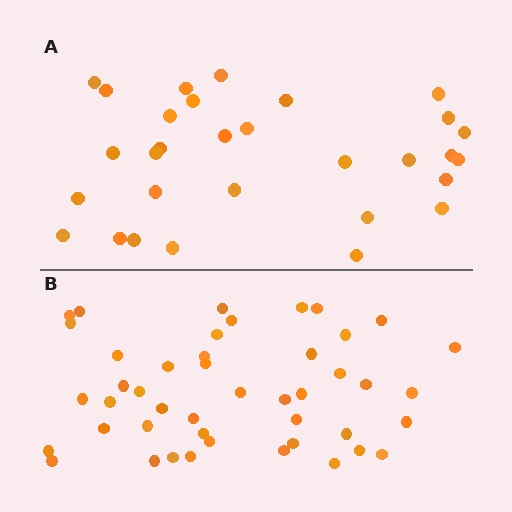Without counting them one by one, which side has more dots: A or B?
Region B (the bottom region) has more dots.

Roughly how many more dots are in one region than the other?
Region B has approximately 15 more dots than region A.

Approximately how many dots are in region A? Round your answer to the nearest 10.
About 30 dots.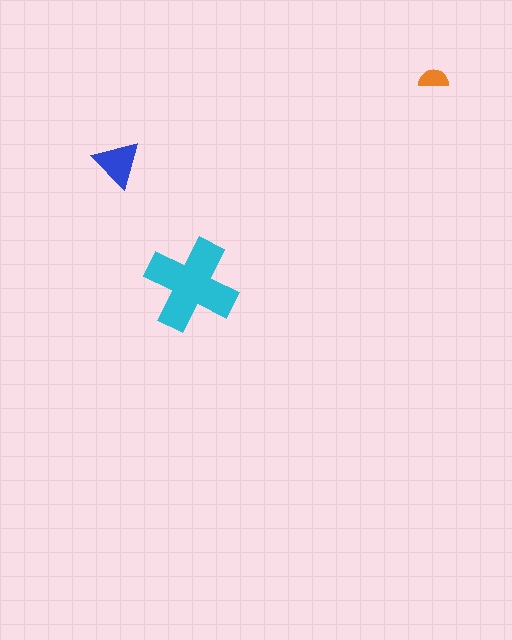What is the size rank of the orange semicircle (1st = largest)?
3rd.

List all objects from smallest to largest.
The orange semicircle, the blue triangle, the cyan cross.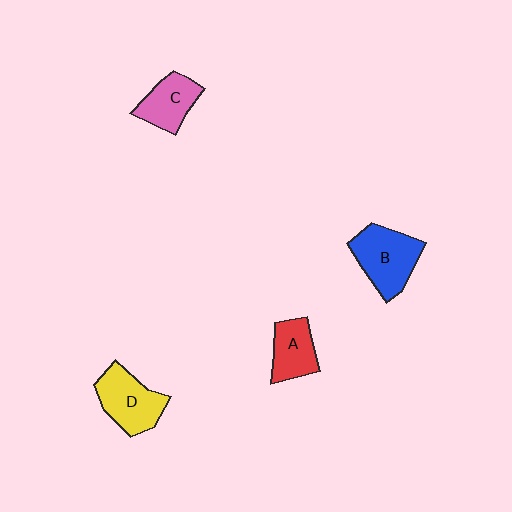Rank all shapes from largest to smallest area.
From largest to smallest: B (blue), D (yellow), C (pink), A (red).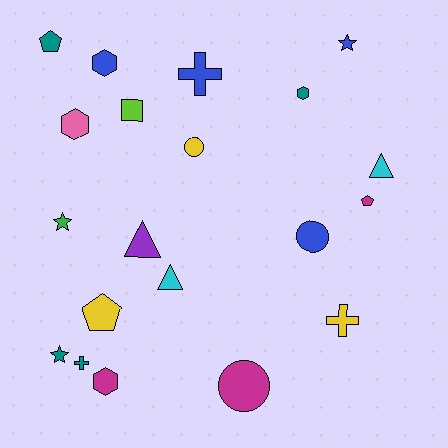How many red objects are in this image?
There are no red objects.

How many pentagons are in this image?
There are 3 pentagons.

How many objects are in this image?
There are 20 objects.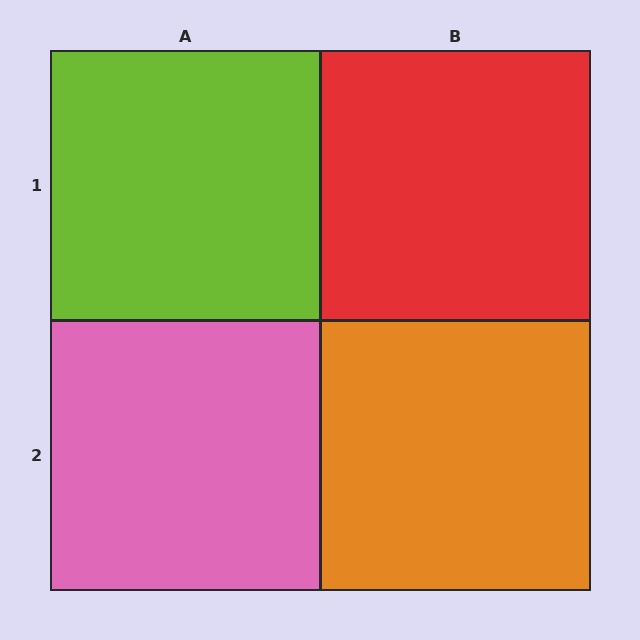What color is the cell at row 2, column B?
Orange.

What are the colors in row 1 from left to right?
Lime, red.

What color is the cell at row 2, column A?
Pink.